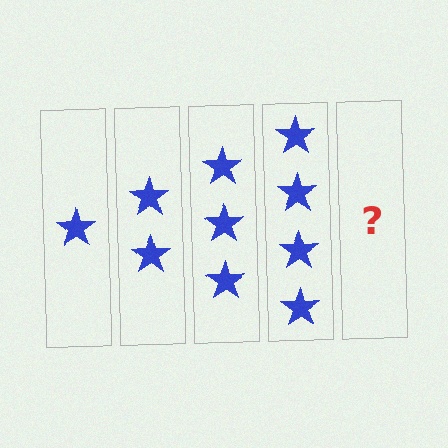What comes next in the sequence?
The next element should be 5 stars.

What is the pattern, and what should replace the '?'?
The pattern is that each step adds one more star. The '?' should be 5 stars.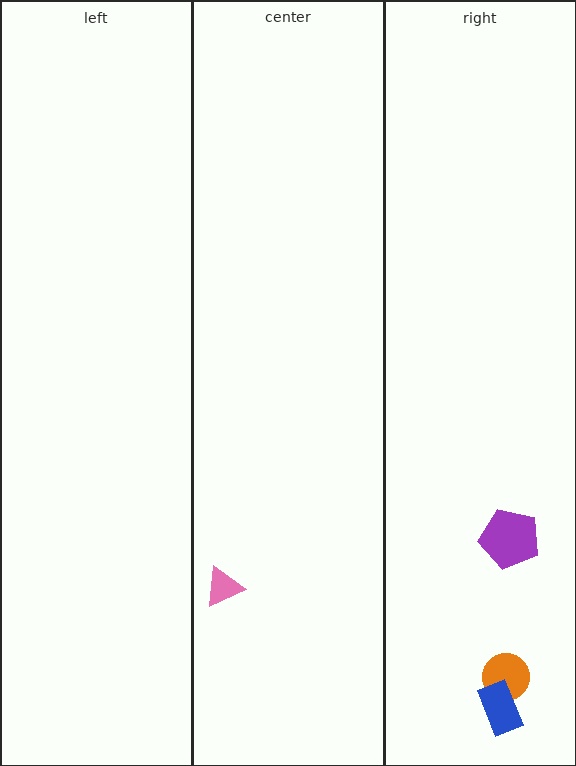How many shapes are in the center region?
1.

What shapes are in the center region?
The pink triangle.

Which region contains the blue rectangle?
The right region.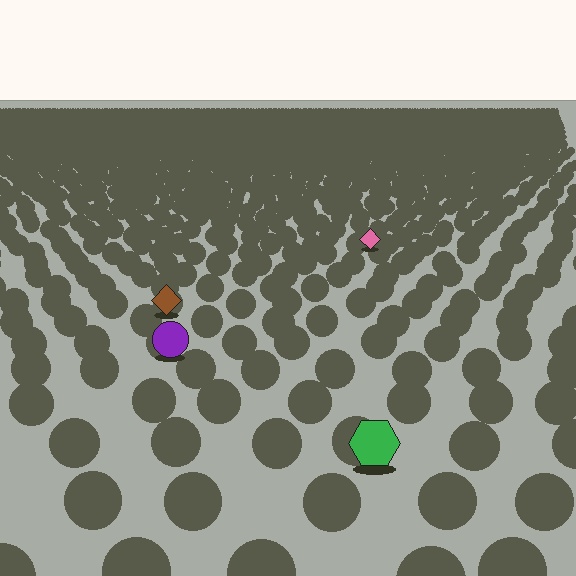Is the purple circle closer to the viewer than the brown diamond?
Yes. The purple circle is closer — you can tell from the texture gradient: the ground texture is coarser near it.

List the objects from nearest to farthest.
From nearest to farthest: the green hexagon, the purple circle, the brown diamond, the pink diamond.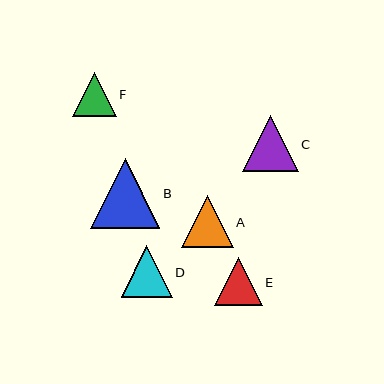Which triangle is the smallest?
Triangle F is the smallest with a size of approximately 44 pixels.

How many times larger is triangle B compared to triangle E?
Triangle B is approximately 1.5 times the size of triangle E.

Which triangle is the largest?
Triangle B is the largest with a size of approximately 70 pixels.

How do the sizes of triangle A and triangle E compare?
Triangle A and triangle E are approximately the same size.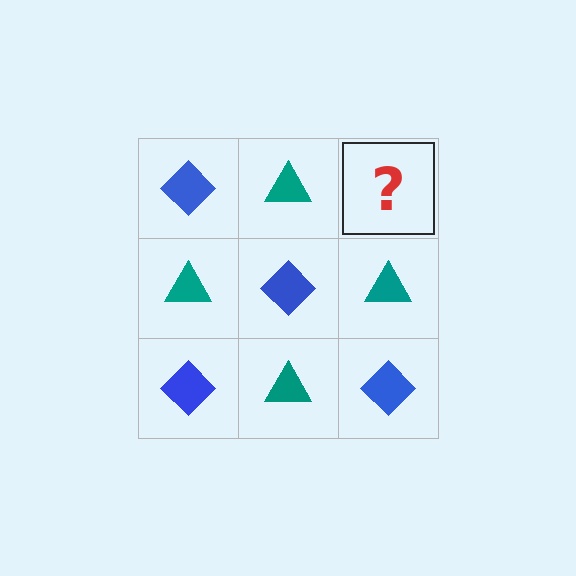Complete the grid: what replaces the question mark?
The question mark should be replaced with a blue diamond.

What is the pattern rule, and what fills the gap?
The rule is that it alternates blue diamond and teal triangle in a checkerboard pattern. The gap should be filled with a blue diamond.